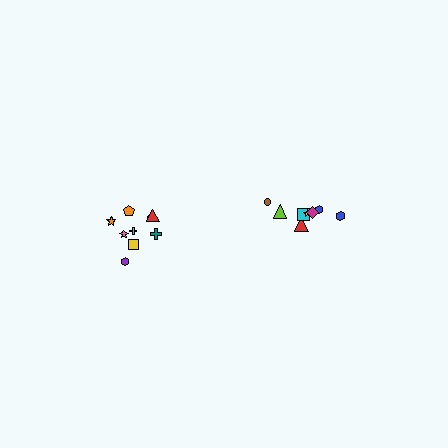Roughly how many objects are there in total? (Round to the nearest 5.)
Roughly 20 objects in total.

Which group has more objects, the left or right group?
The left group.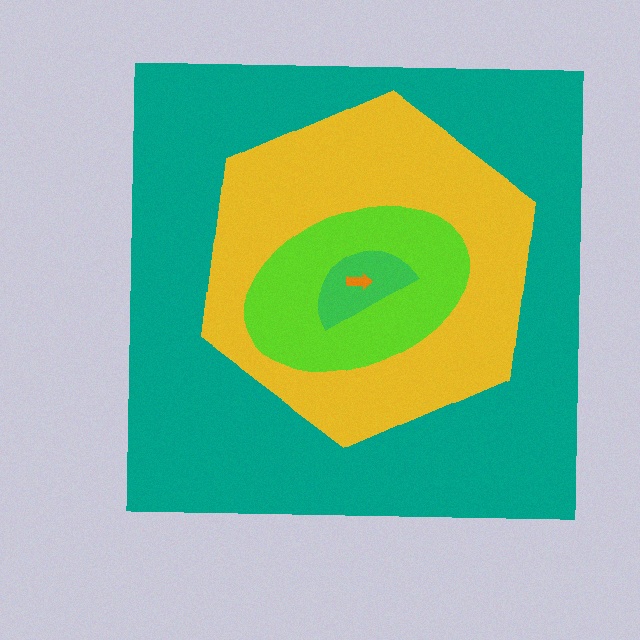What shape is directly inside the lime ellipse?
The green semicircle.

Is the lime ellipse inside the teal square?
Yes.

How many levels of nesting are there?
5.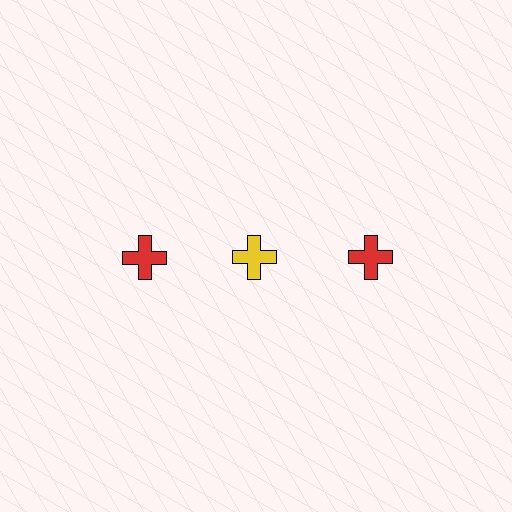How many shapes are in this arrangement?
There are 3 shapes arranged in a grid pattern.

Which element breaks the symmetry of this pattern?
The yellow cross in the top row, second from left column breaks the symmetry. All other shapes are red crosses.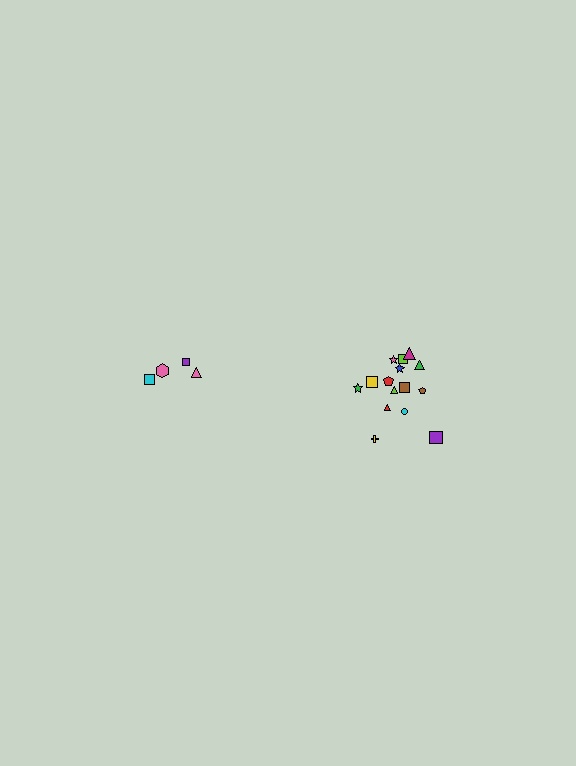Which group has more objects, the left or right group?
The right group.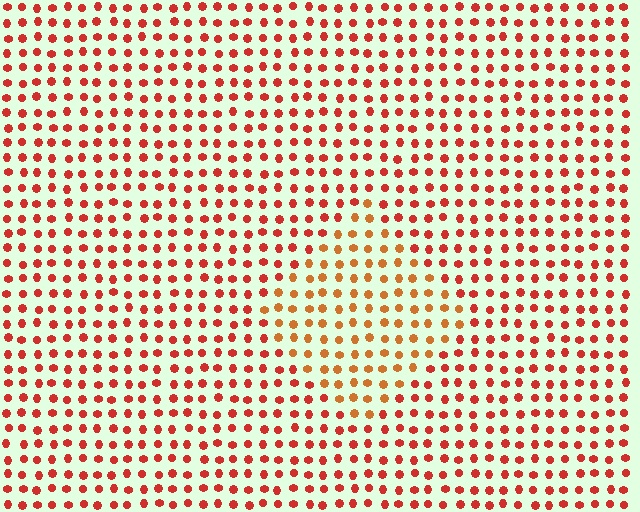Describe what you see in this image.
The image is filled with small red elements in a uniform arrangement. A diamond-shaped region is visible where the elements are tinted to a slightly different hue, forming a subtle color boundary.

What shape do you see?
I see a diamond.